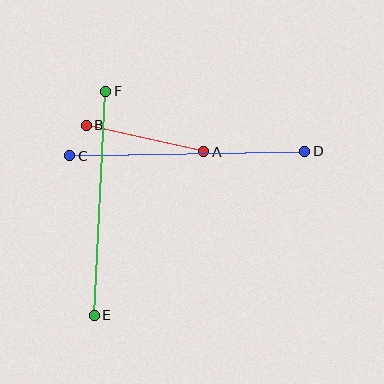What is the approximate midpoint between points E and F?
The midpoint is at approximately (100, 203) pixels.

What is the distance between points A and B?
The distance is approximately 121 pixels.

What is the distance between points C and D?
The distance is approximately 235 pixels.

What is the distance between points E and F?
The distance is approximately 224 pixels.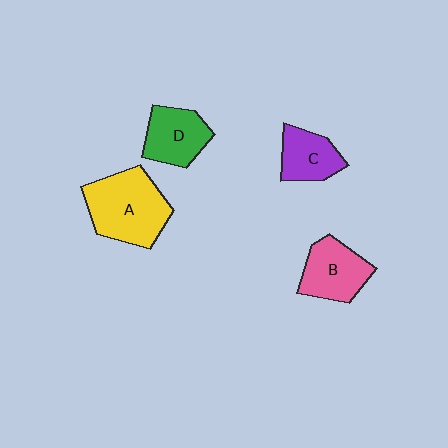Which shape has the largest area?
Shape A (yellow).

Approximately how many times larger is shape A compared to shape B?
Approximately 1.5 times.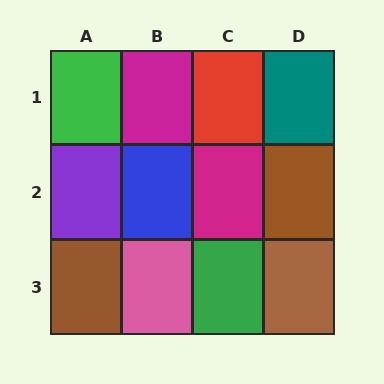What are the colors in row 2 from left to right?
Purple, blue, magenta, brown.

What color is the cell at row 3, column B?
Pink.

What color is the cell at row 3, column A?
Brown.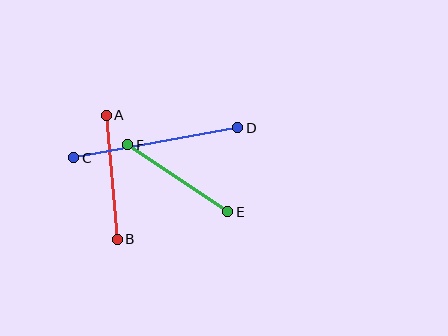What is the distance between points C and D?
The distance is approximately 167 pixels.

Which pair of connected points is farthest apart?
Points C and D are farthest apart.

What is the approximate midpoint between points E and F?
The midpoint is at approximately (178, 178) pixels.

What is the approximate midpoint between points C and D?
The midpoint is at approximately (156, 143) pixels.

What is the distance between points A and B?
The distance is approximately 124 pixels.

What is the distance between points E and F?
The distance is approximately 121 pixels.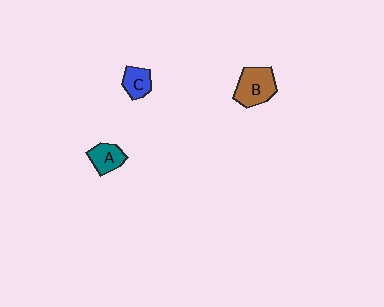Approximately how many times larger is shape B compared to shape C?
Approximately 1.8 times.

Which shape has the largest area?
Shape B (brown).